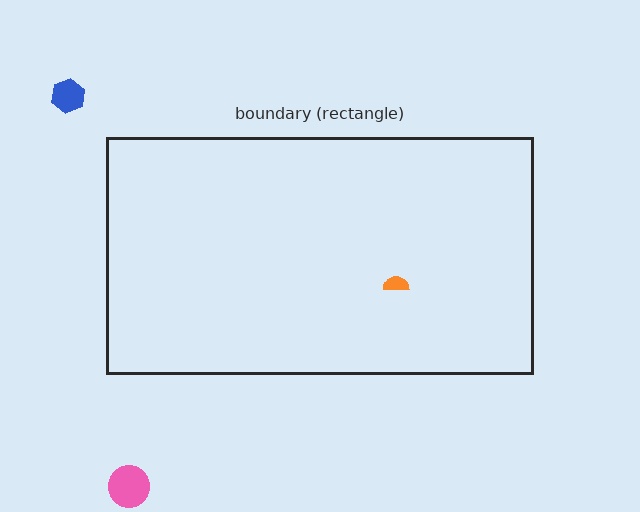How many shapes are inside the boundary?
1 inside, 2 outside.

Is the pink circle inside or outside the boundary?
Outside.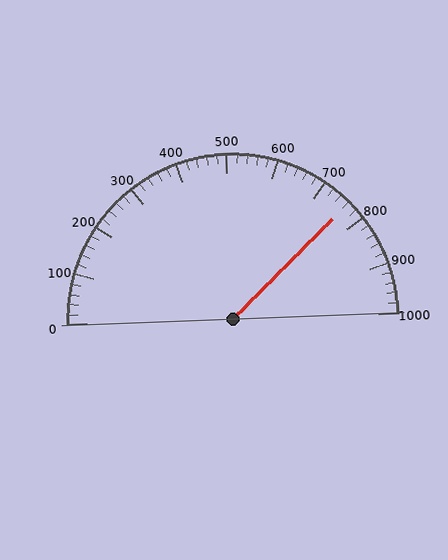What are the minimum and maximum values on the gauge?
The gauge ranges from 0 to 1000.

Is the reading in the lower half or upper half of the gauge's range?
The reading is in the upper half of the range (0 to 1000).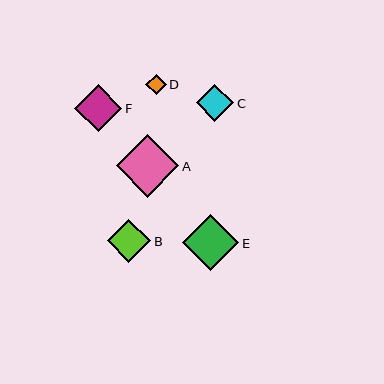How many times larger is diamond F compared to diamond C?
Diamond F is approximately 1.3 times the size of diamond C.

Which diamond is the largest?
Diamond A is the largest with a size of approximately 63 pixels.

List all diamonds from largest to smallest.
From largest to smallest: A, E, F, B, C, D.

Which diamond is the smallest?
Diamond D is the smallest with a size of approximately 21 pixels.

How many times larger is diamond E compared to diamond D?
Diamond E is approximately 2.7 times the size of diamond D.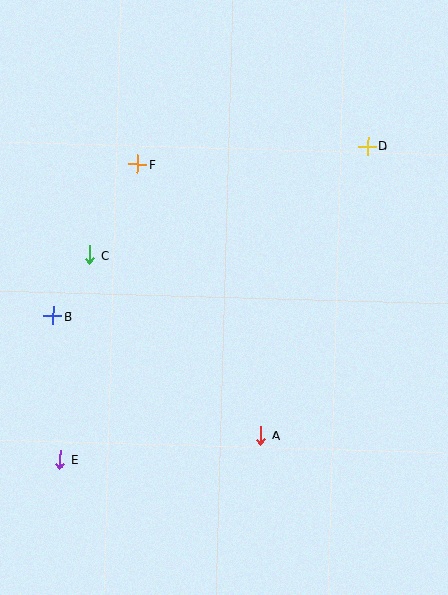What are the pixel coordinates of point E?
Point E is at (60, 460).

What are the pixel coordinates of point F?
Point F is at (138, 164).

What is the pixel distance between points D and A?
The distance between D and A is 308 pixels.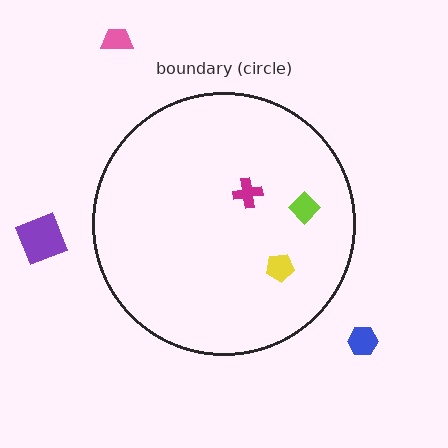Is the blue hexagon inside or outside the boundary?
Outside.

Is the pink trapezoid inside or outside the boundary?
Outside.